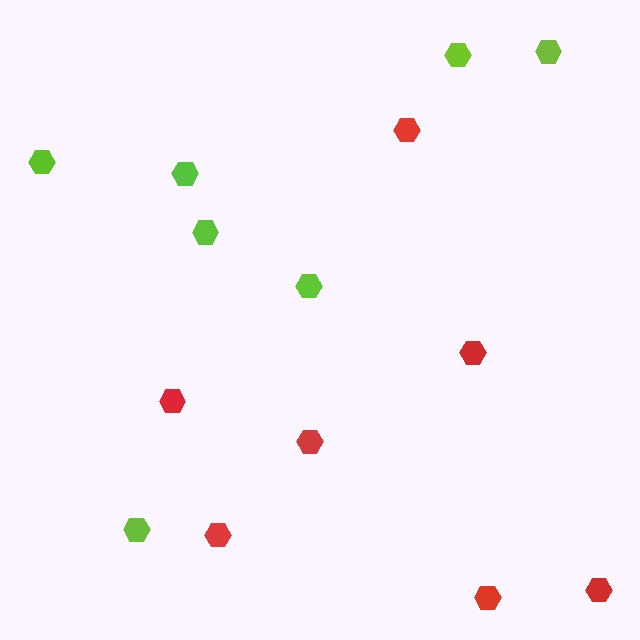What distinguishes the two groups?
There are 2 groups: one group of red hexagons (7) and one group of lime hexagons (7).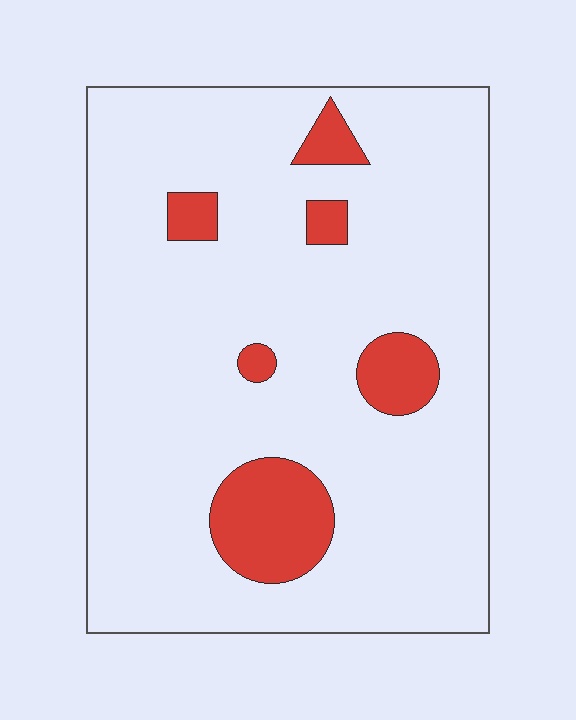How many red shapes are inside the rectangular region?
6.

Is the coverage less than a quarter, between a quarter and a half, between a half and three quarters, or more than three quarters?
Less than a quarter.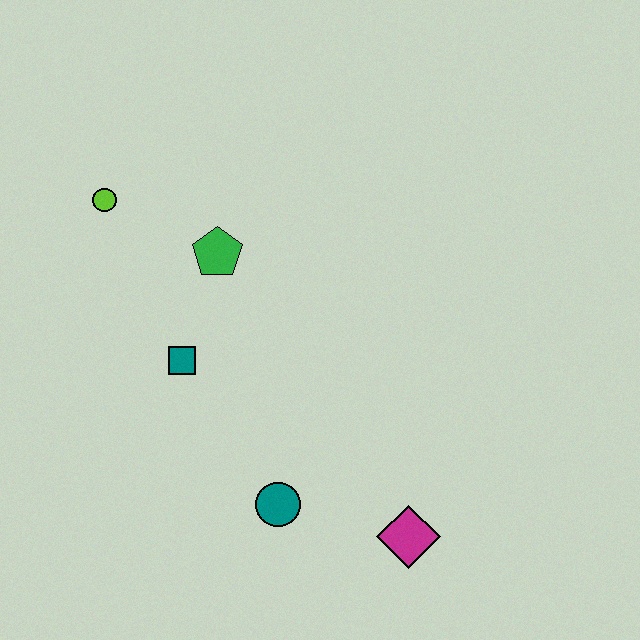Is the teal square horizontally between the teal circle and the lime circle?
Yes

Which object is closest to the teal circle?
The magenta diamond is closest to the teal circle.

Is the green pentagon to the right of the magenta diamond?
No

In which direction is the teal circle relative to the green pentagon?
The teal circle is below the green pentagon.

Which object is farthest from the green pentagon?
The magenta diamond is farthest from the green pentagon.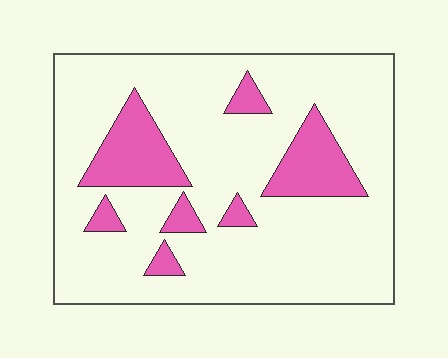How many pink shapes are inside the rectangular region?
7.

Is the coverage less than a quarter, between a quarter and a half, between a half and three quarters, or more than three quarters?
Less than a quarter.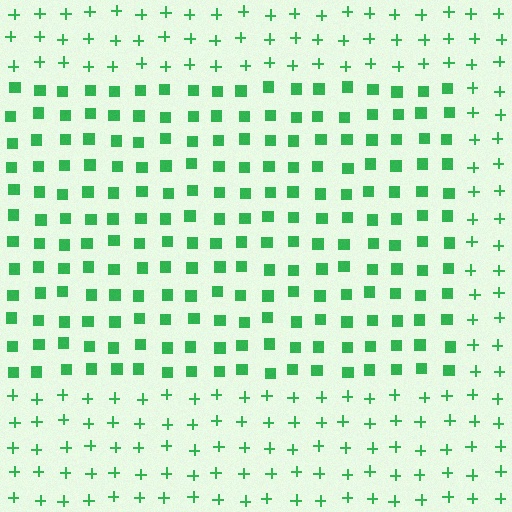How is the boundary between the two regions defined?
The boundary is defined by a change in element shape: squares inside vs. plus signs outside. All elements share the same color and spacing.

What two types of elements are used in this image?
The image uses squares inside the rectangle region and plus signs outside it.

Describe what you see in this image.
The image is filled with small green elements arranged in a uniform grid. A rectangle-shaped region contains squares, while the surrounding area contains plus signs. The boundary is defined purely by the change in element shape.